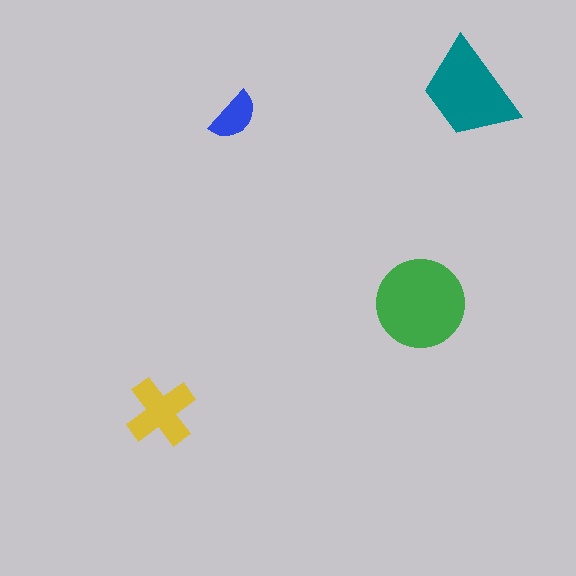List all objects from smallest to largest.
The blue semicircle, the yellow cross, the teal trapezoid, the green circle.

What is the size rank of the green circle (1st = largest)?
1st.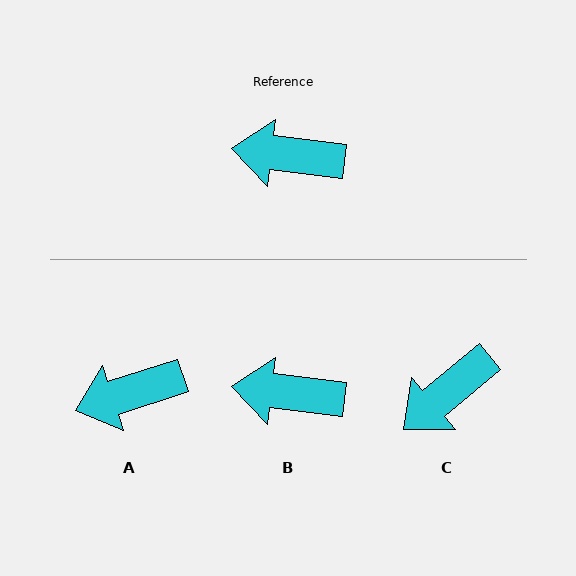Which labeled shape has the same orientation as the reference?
B.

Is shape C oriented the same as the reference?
No, it is off by about 47 degrees.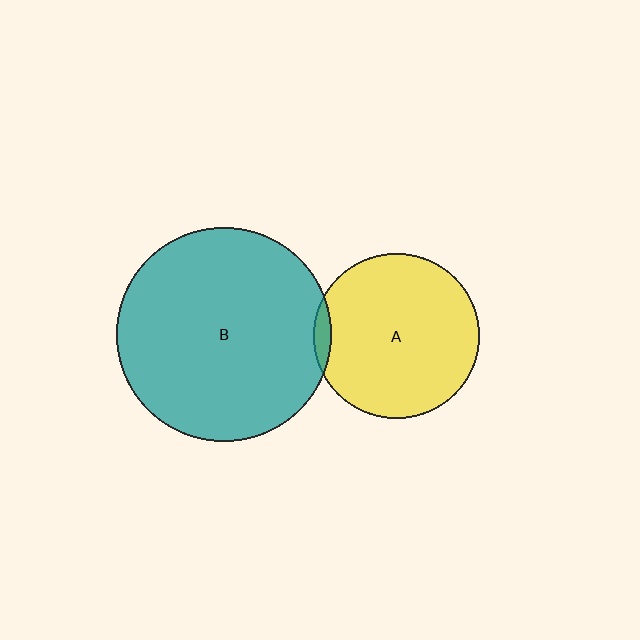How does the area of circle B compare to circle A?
Approximately 1.7 times.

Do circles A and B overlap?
Yes.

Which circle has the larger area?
Circle B (teal).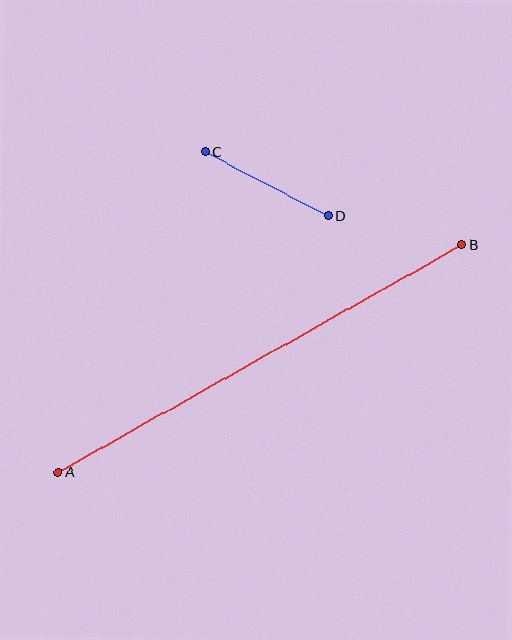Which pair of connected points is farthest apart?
Points A and B are farthest apart.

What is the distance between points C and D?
The distance is approximately 139 pixels.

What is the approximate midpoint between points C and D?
The midpoint is at approximately (267, 184) pixels.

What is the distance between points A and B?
The distance is approximately 463 pixels.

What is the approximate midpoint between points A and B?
The midpoint is at approximately (260, 358) pixels.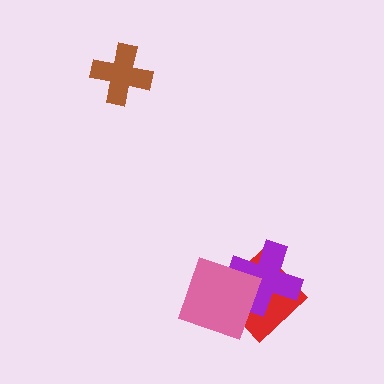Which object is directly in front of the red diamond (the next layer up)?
The purple cross is directly in front of the red diamond.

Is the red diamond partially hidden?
Yes, it is partially covered by another shape.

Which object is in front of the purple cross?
The pink diamond is in front of the purple cross.